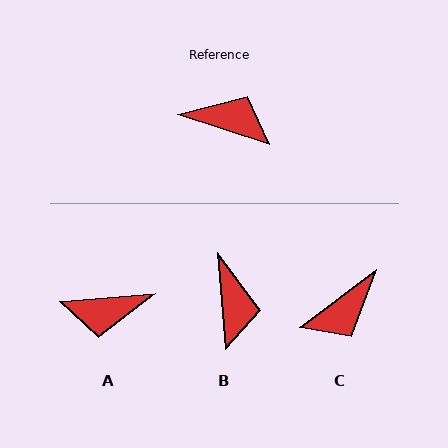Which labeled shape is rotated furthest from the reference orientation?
A, about 158 degrees away.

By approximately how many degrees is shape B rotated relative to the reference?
Approximately 67 degrees clockwise.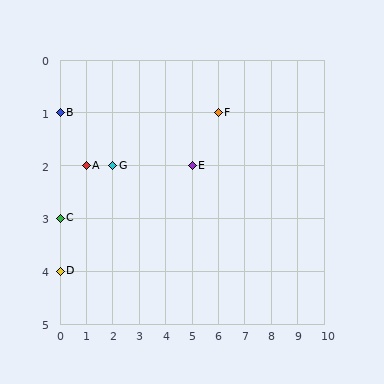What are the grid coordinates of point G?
Point G is at grid coordinates (2, 2).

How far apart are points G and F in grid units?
Points G and F are 4 columns and 1 row apart (about 4.1 grid units diagonally).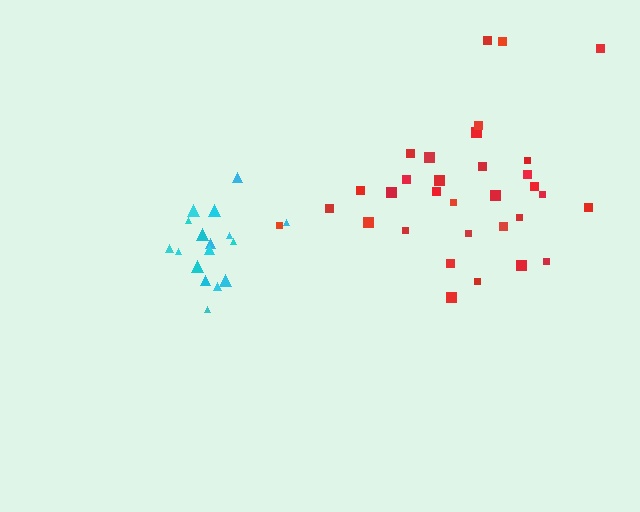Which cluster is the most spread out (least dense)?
Red.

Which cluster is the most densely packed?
Cyan.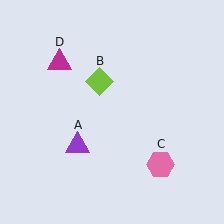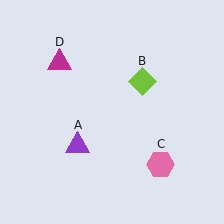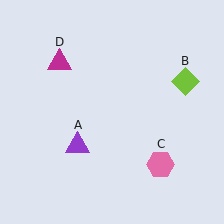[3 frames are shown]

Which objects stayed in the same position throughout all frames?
Purple triangle (object A) and pink hexagon (object C) and magenta triangle (object D) remained stationary.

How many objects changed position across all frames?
1 object changed position: lime diamond (object B).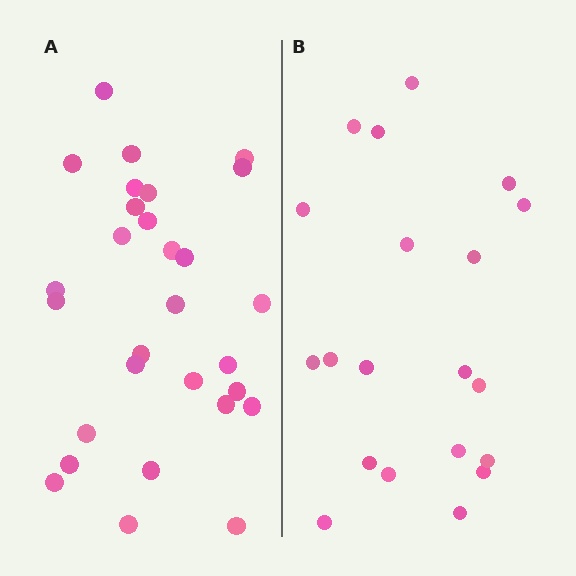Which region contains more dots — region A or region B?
Region A (the left region) has more dots.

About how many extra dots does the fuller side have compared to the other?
Region A has roughly 8 or so more dots than region B.